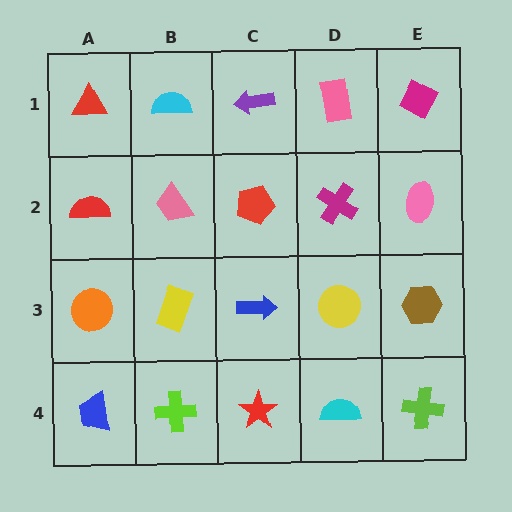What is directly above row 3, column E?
A pink ellipse.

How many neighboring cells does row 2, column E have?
3.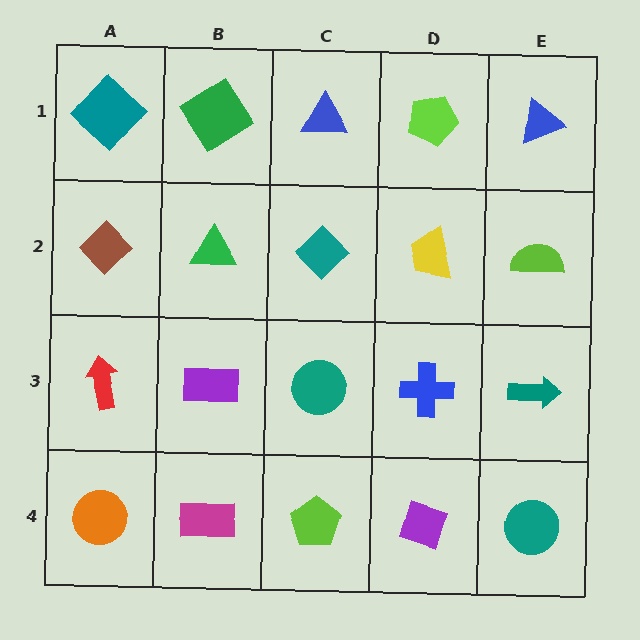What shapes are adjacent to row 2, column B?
A green diamond (row 1, column B), a purple rectangle (row 3, column B), a brown diamond (row 2, column A), a teal diamond (row 2, column C).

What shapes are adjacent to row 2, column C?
A blue triangle (row 1, column C), a teal circle (row 3, column C), a green triangle (row 2, column B), a yellow trapezoid (row 2, column D).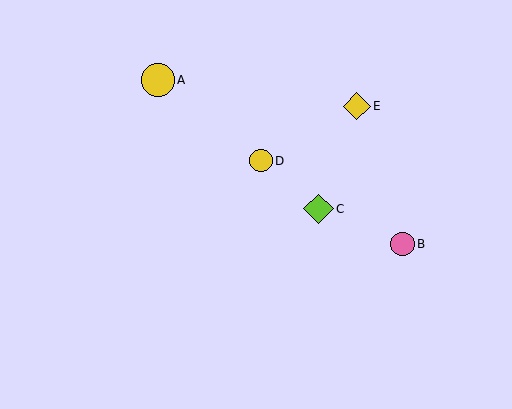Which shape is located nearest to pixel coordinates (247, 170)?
The yellow circle (labeled D) at (261, 161) is nearest to that location.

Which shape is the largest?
The yellow circle (labeled A) is the largest.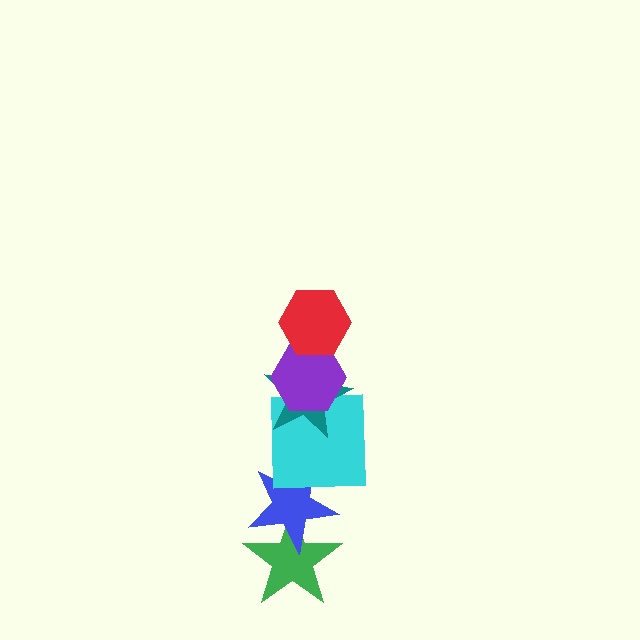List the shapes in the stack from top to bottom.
From top to bottom: the red hexagon, the purple hexagon, the teal star, the cyan square, the blue star, the green star.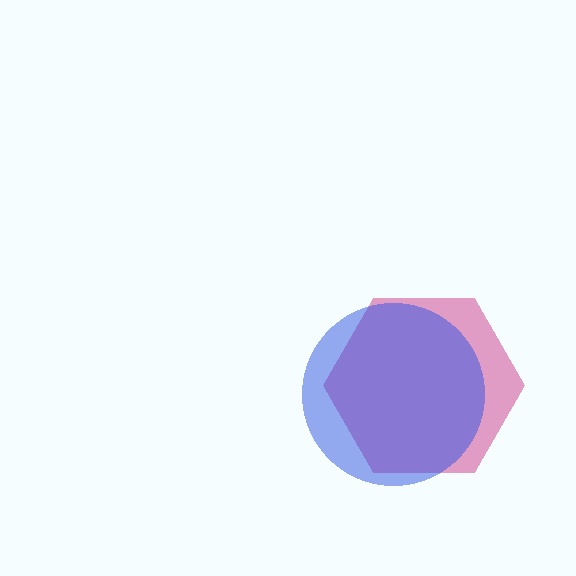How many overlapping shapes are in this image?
There are 2 overlapping shapes in the image.